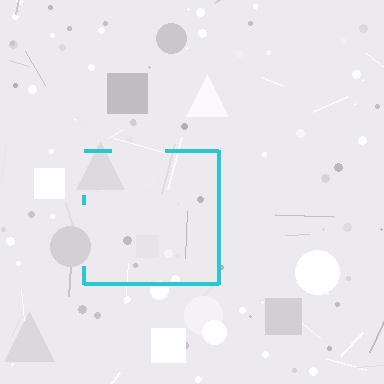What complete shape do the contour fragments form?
The contour fragments form a square.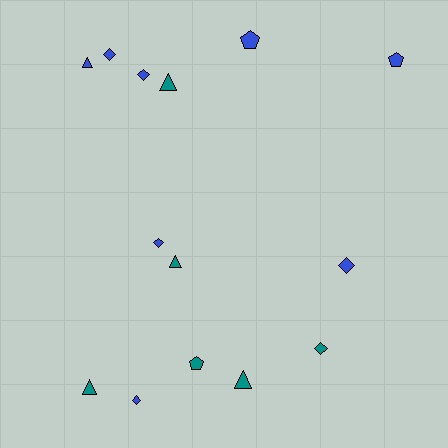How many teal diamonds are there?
There is 1 teal diamond.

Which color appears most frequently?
Blue, with 8 objects.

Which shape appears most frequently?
Diamond, with 6 objects.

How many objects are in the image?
There are 14 objects.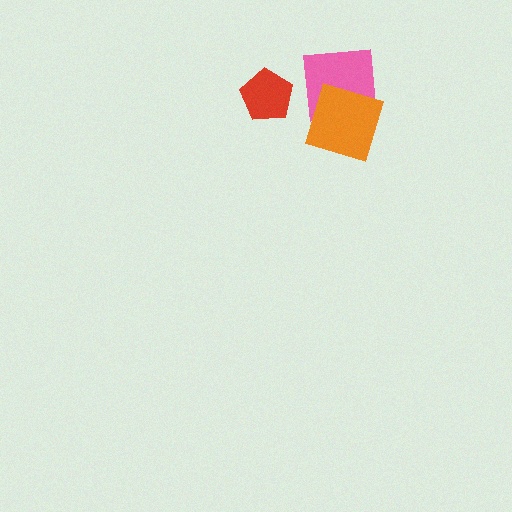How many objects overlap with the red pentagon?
0 objects overlap with the red pentagon.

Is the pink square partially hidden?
Yes, it is partially covered by another shape.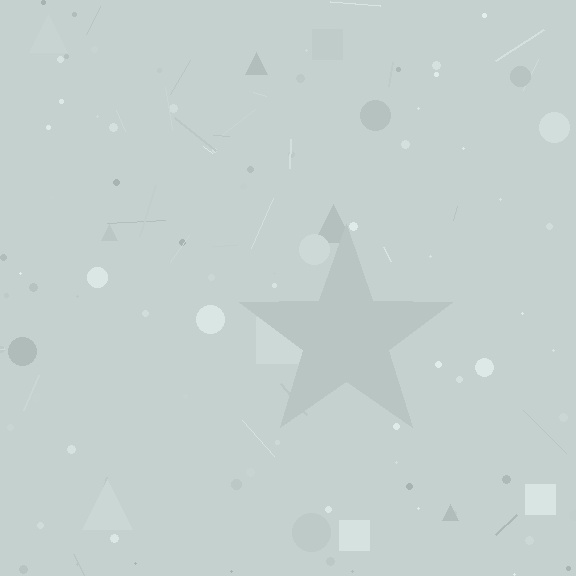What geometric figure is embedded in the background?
A star is embedded in the background.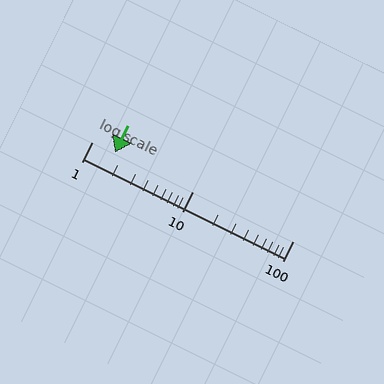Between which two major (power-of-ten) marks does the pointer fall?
The pointer is between 1 and 10.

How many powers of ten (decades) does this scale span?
The scale spans 2 decades, from 1 to 100.